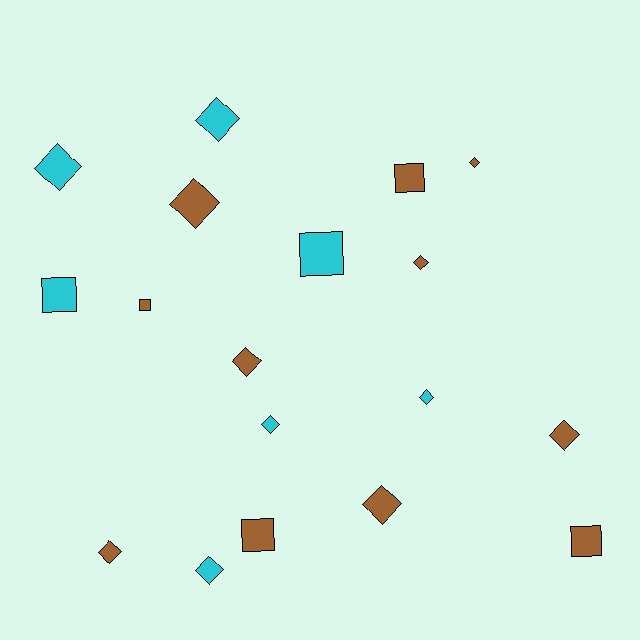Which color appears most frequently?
Brown, with 11 objects.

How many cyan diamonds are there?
There are 5 cyan diamonds.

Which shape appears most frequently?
Diamond, with 12 objects.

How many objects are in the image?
There are 18 objects.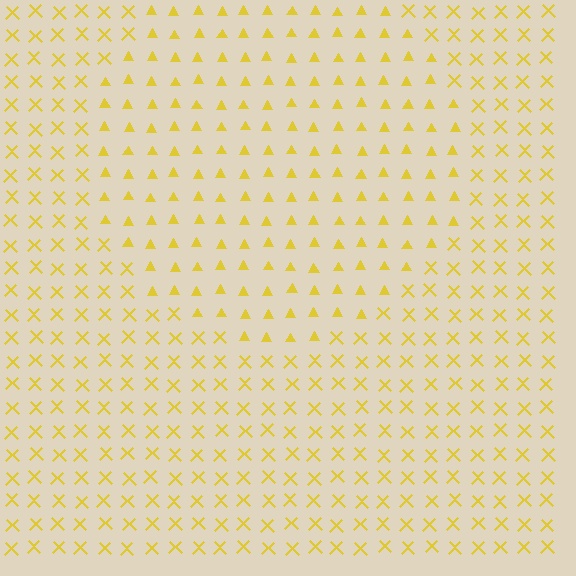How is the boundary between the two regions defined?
The boundary is defined by a change in element shape: triangles inside vs. X marks outside. All elements share the same color and spacing.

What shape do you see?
I see a circle.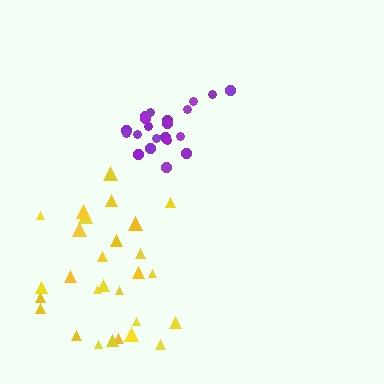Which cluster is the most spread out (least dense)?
Yellow.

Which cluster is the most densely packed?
Purple.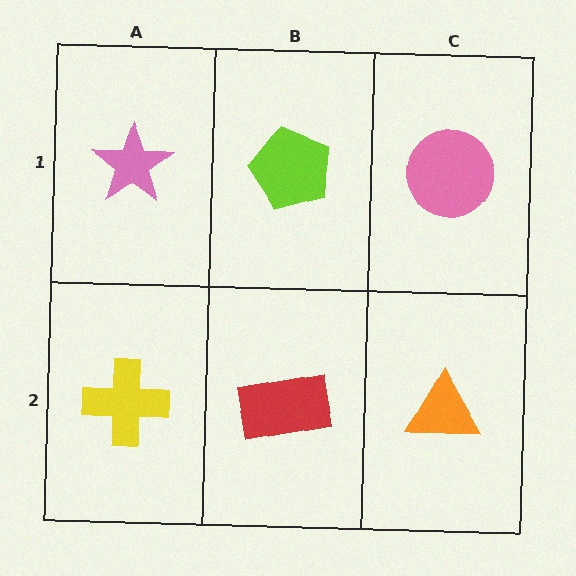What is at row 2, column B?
A red rectangle.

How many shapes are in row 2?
3 shapes.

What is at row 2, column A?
A yellow cross.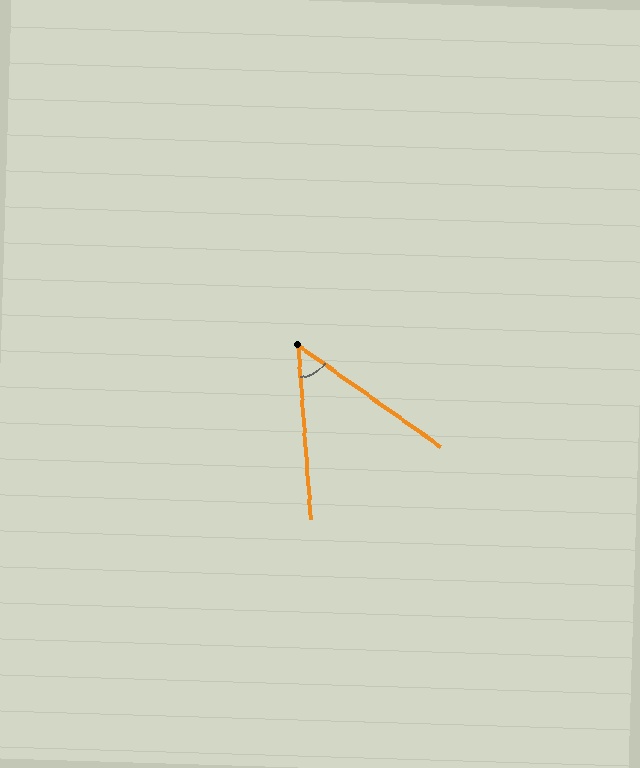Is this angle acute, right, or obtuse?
It is acute.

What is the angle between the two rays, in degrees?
Approximately 50 degrees.